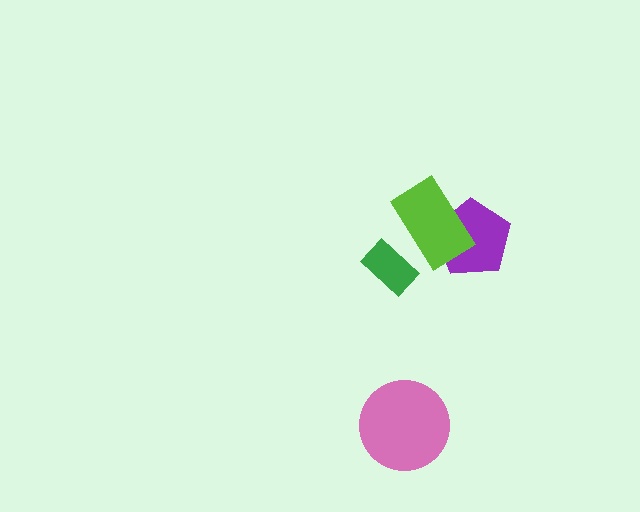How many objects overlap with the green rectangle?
0 objects overlap with the green rectangle.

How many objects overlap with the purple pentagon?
1 object overlaps with the purple pentagon.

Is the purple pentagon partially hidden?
Yes, it is partially covered by another shape.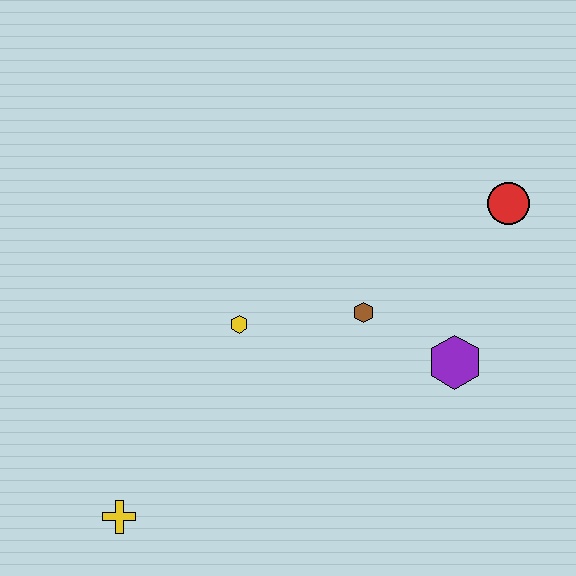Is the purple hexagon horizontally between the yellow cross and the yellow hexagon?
No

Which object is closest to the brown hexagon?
The purple hexagon is closest to the brown hexagon.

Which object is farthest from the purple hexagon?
The yellow cross is farthest from the purple hexagon.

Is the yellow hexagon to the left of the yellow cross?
No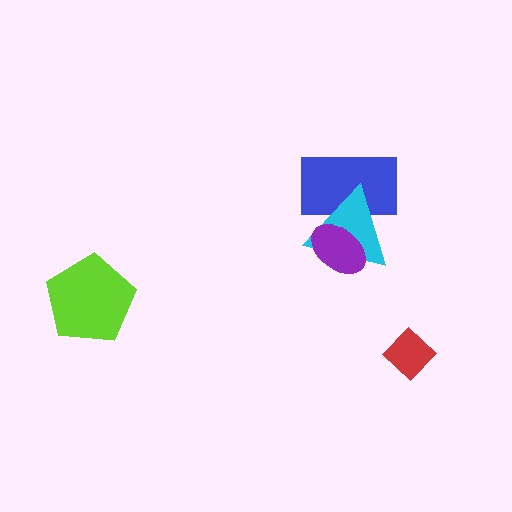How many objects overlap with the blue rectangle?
2 objects overlap with the blue rectangle.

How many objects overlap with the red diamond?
0 objects overlap with the red diamond.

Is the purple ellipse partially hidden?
No, no other shape covers it.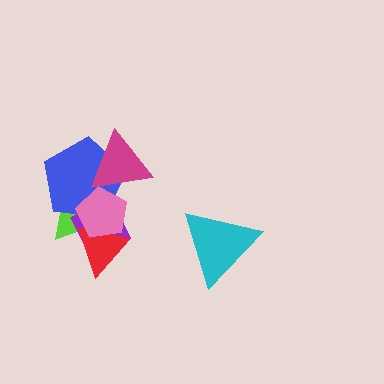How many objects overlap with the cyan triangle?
0 objects overlap with the cyan triangle.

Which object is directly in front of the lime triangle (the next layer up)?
The blue pentagon is directly in front of the lime triangle.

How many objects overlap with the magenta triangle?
2 objects overlap with the magenta triangle.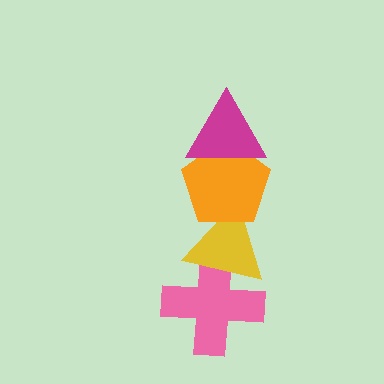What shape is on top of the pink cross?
The yellow triangle is on top of the pink cross.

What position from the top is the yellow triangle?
The yellow triangle is 3rd from the top.